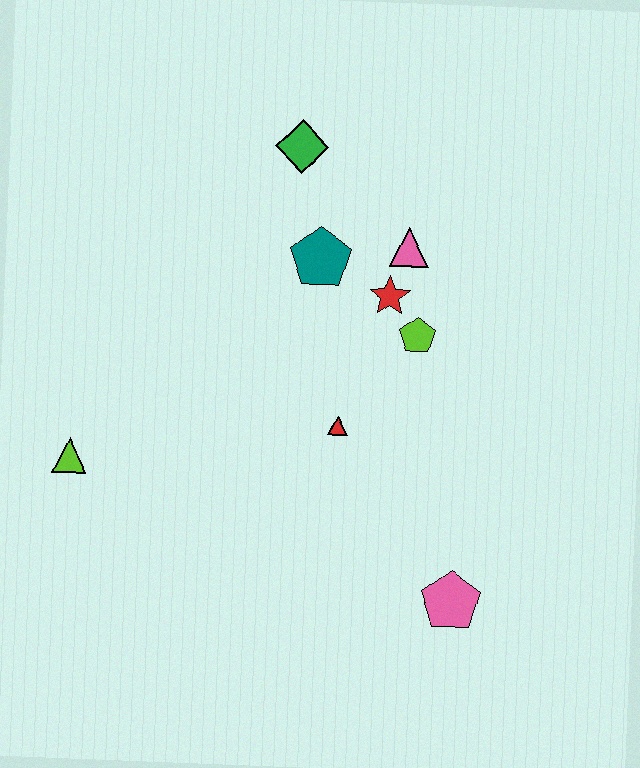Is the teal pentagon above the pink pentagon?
Yes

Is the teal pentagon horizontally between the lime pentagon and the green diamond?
Yes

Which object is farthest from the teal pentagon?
The pink pentagon is farthest from the teal pentagon.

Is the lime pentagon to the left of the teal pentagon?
No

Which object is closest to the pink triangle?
The red star is closest to the pink triangle.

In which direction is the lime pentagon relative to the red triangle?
The lime pentagon is above the red triangle.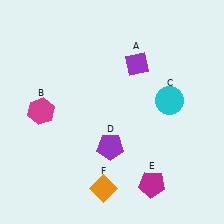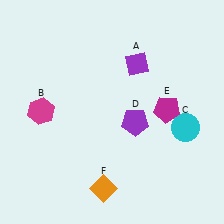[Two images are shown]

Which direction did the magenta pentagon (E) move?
The magenta pentagon (E) moved up.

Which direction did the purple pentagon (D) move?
The purple pentagon (D) moved right.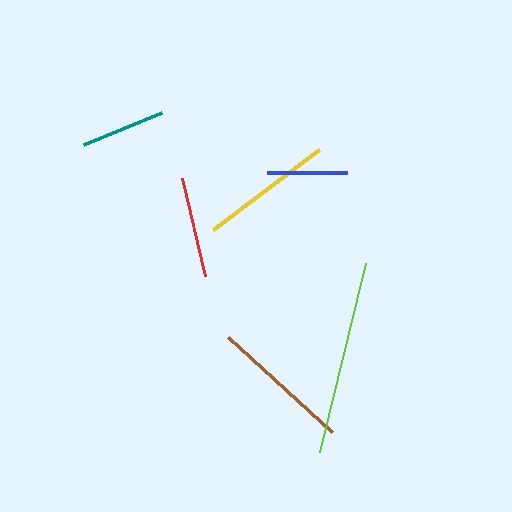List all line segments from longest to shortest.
From longest to shortest: lime, brown, yellow, red, teal, blue.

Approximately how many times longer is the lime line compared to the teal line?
The lime line is approximately 2.3 times the length of the teal line.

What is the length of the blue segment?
The blue segment is approximately 80 pixels long.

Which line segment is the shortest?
The blue line is the shortest at approximately 80 pixels.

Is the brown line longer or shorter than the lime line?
The lime line is longer than the brown line.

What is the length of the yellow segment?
The yellow segment is approximately 132 pixels long.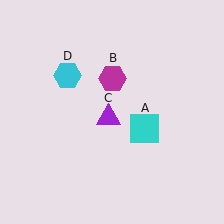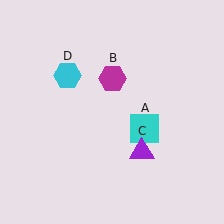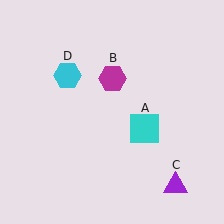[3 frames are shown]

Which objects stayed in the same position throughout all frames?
Cyan square (object A) and magenta hexagon (object B) and cyan hexagon (object D) remained stationary.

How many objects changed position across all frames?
1 object changed position: purple triangle (object C).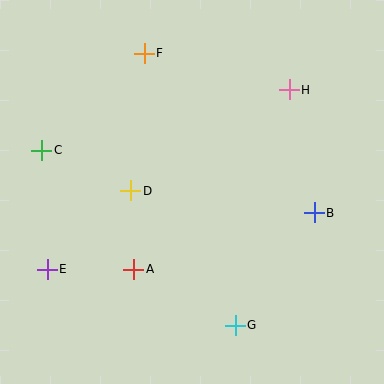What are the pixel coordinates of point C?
Point C is at (42, 150).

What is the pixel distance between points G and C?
The distance between G and C is 261 pixels.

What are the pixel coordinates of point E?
Point E is at (47, 269).